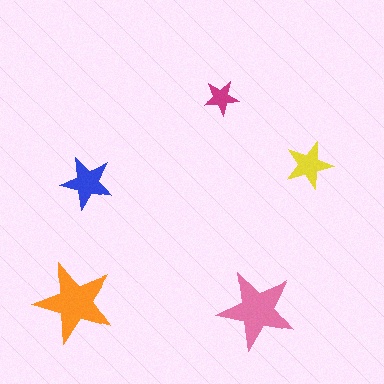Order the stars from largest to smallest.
the orange one, the pink one, the blue one, the yellow one, the magenta one.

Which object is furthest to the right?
The yellow star is rightmost.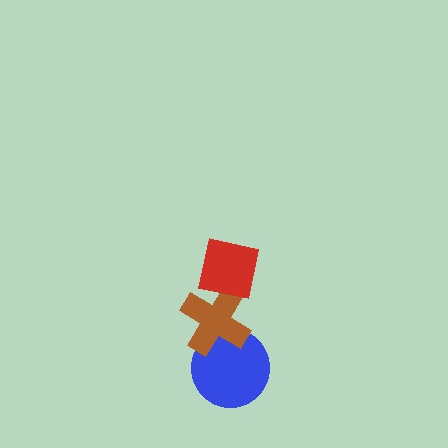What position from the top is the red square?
The red square is 1st from the top.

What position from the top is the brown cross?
The brown cross is 2nd from the top.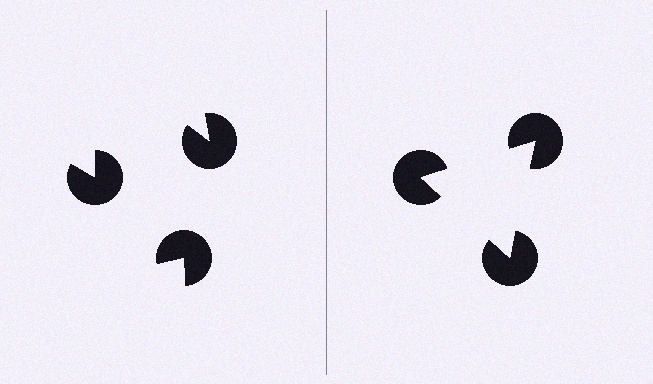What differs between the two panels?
The pac-man discs are positioned identically on both sides; only the wedge orientations differ. On the right they align to a triangle; on the left they are misaligned.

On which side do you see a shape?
An illusory triangle appears on the right side. On the left side the wedge cuts are rotated, so no coherent shape forms.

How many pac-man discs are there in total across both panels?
6 — 3 on each side.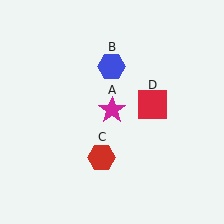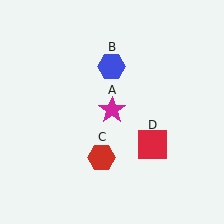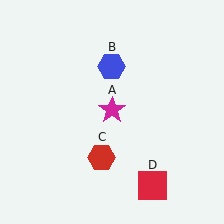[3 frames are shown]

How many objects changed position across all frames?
1 object changed position: red square (object D).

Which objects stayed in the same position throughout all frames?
Magenta star (object A) and blue hexagon (object B) and red hexagon (object C) remained stationary.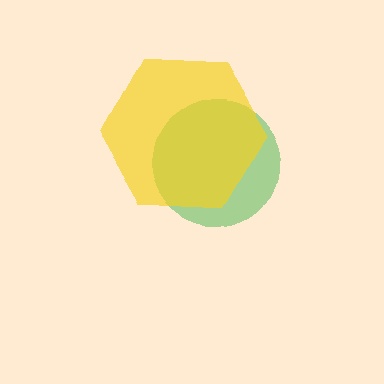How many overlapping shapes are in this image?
There are 2 overlapping shapes in the image.